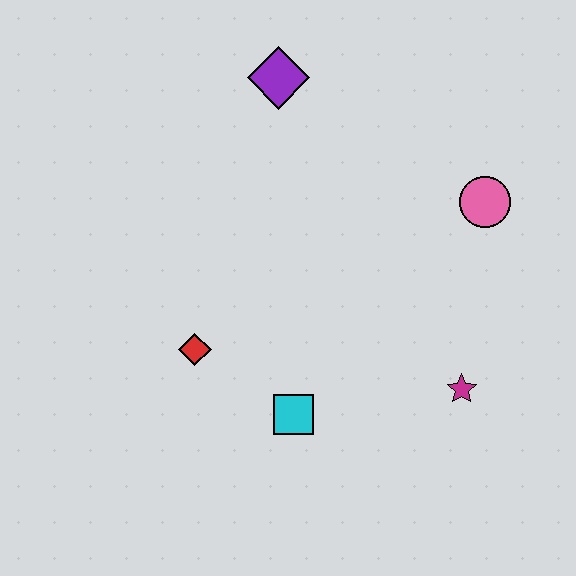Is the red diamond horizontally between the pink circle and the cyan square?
No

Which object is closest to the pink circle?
The magenta star is closest to the pink circle.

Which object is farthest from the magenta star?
The purple diamond is farthest from the magenta star.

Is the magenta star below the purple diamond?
Yes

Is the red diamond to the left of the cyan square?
Yes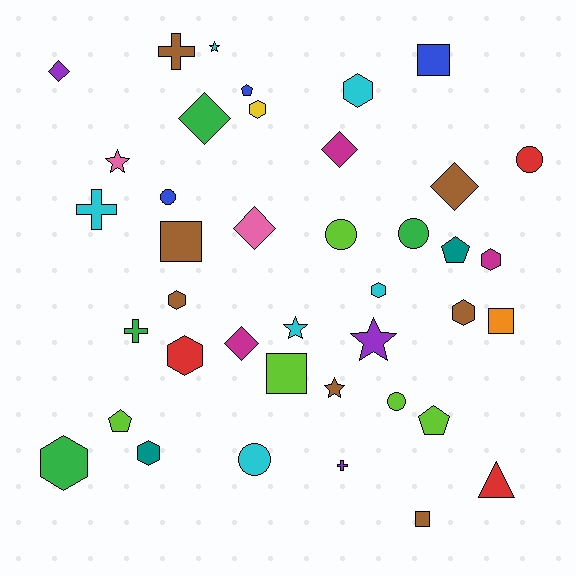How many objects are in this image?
There are 40 objects.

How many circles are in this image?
There are 6 circles.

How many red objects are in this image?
There are 3 red objects.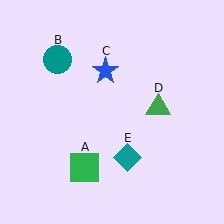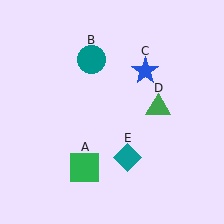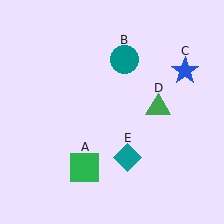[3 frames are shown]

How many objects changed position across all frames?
2 objects changed position: teal circle (object B), blue star (object C).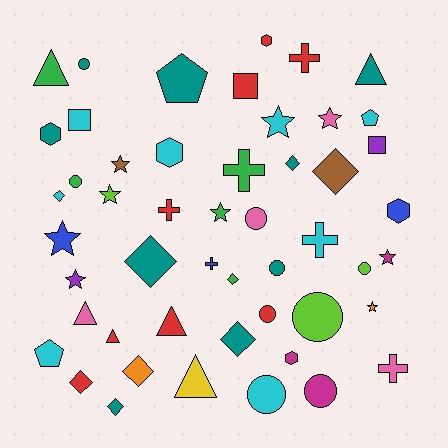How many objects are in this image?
There are 50 objects.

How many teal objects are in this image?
There are 9 teal objects.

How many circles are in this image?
There are 9 circles.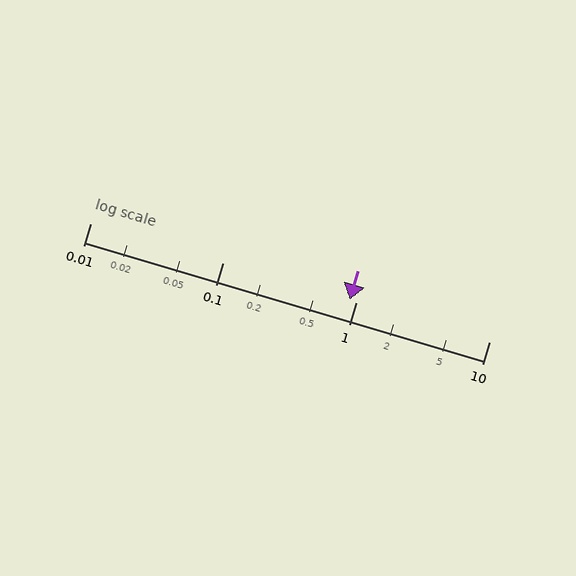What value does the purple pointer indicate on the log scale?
The pointer indicates approximately 0.9.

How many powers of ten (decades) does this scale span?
The scale spans 3 decades, from 0.01 to 10.